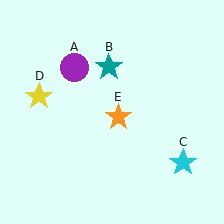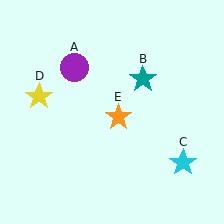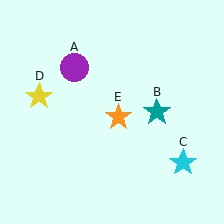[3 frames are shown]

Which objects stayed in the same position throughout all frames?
Purple circle (object A) and cyan star (object C) and yellow star (object D) and orange star (object E) remained stationary.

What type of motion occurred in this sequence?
The teal star (object B) rotated clockwise around the center of the scene.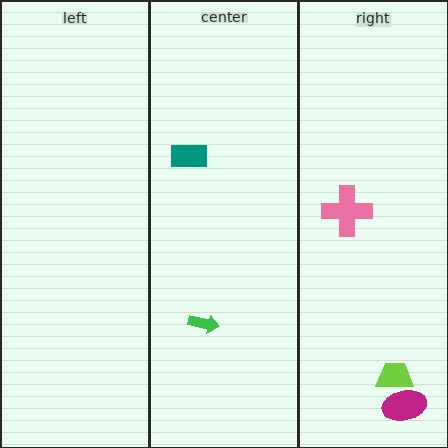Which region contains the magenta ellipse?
The right region.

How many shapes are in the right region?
3.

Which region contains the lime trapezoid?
The right region.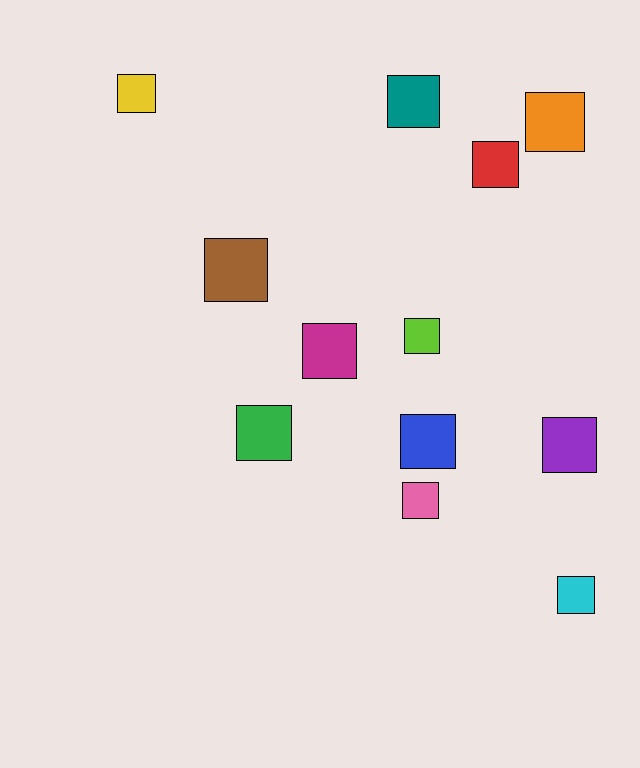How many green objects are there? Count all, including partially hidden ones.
There is 1 green object.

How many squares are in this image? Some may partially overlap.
There are 12 squares.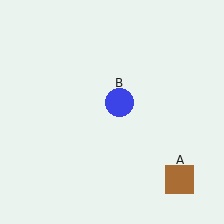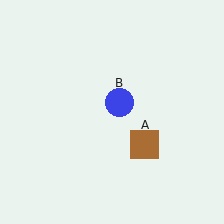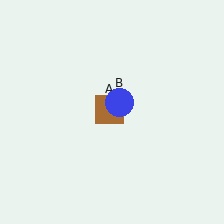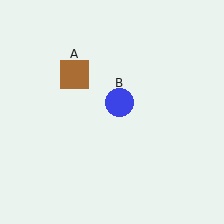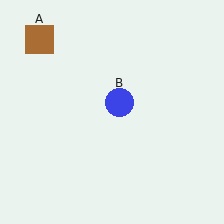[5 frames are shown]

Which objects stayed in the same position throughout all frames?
Blue circle (object B) remained stationary.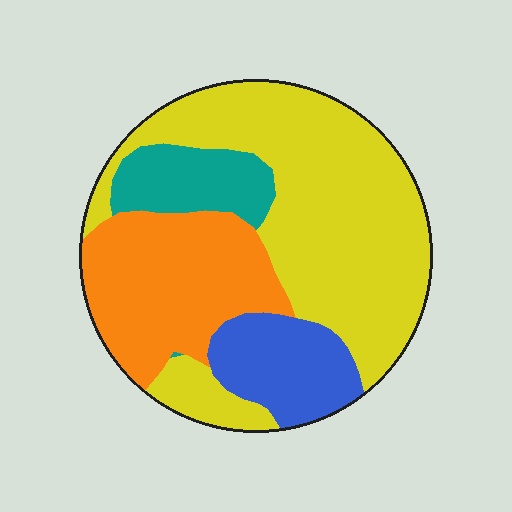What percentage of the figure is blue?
Blue takes up about one eighth (1/8) of the figure.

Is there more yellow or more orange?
Yellow.